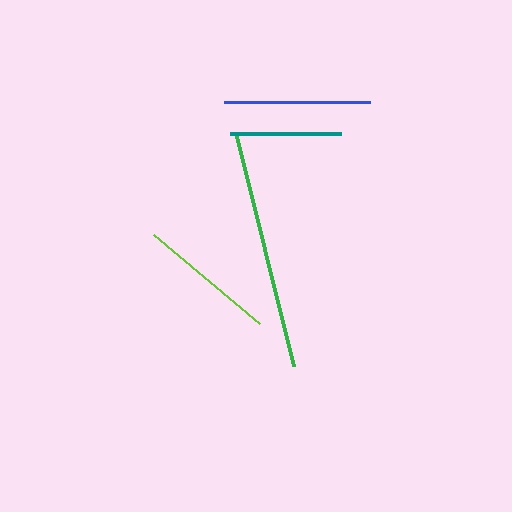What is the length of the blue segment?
The blue segment is approximately 146 pixels long.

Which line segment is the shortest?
The teal line is the shortest at approximately 111 pixels.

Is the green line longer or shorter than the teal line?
The green line is longer than the teal line.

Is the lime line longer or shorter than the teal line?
The lime line is longer than the teal line.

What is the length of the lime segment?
The lime segment is approximately 139 pixels long.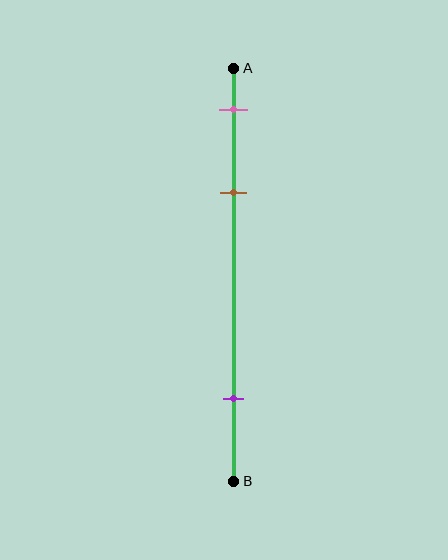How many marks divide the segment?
There are 3 marks dividing the segment.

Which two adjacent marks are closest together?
The pink and brown marks are the closest adjacent pair.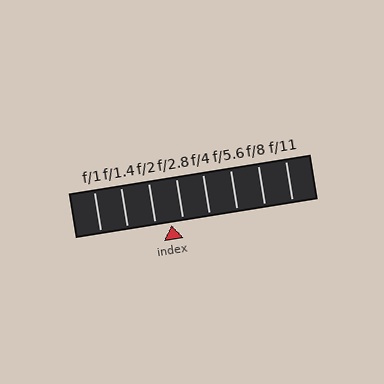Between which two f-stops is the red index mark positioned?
The index mark is between f/2 and f/2.8.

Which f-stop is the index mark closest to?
The index mark is closest to f/2.8.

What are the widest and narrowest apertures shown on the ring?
The widest aperture shown is f/1 and the narrowest is f/11.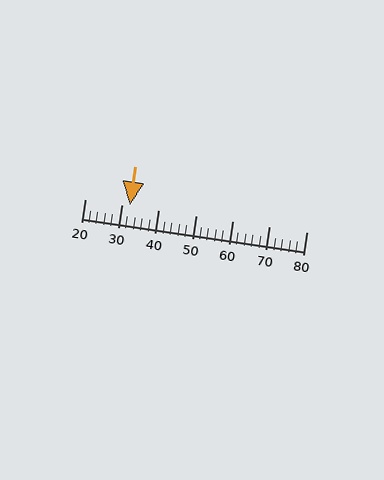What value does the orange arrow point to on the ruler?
The orange arrow points to approximately 32.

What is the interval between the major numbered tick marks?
The major tick marks are spaced 10 units apart.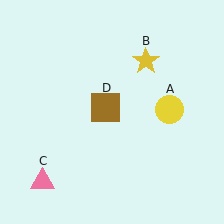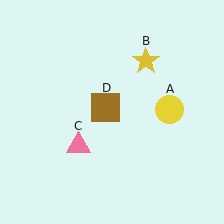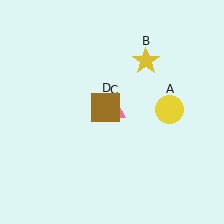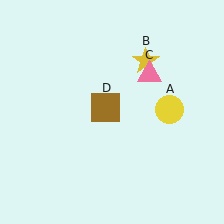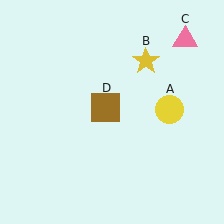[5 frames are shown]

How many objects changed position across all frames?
1 object changed position: pink triangle (object C).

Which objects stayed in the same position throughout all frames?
Yellow circle (object A) and yellow star (object B) and brown square (object D) remained stationary.